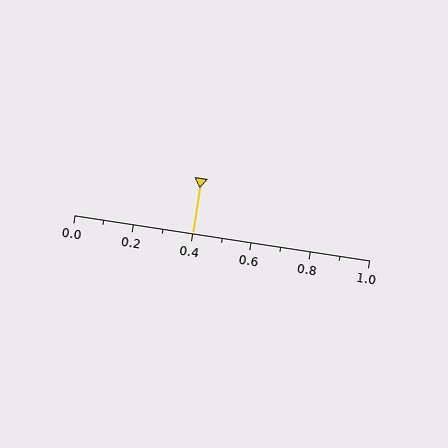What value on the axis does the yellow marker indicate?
The marker indicates approximately 0.4.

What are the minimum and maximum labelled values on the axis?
The axis runs from 0.0 to 1.0.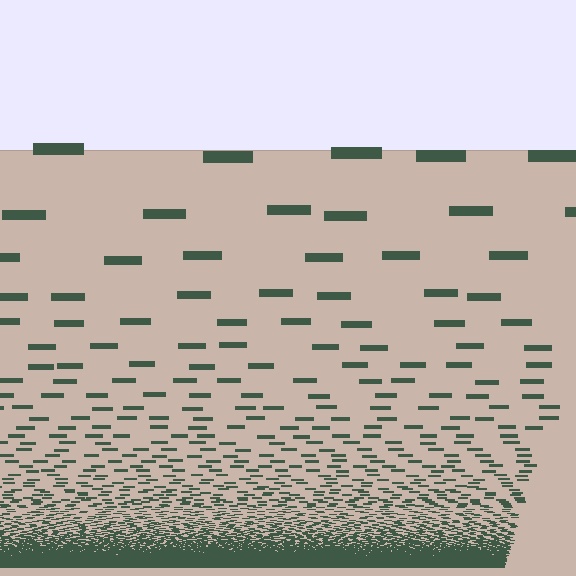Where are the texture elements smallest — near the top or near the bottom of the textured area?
Near the bottom.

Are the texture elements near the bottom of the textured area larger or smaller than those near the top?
Smaller. The gradient is inverted — elements near the bottom are smaller and denser.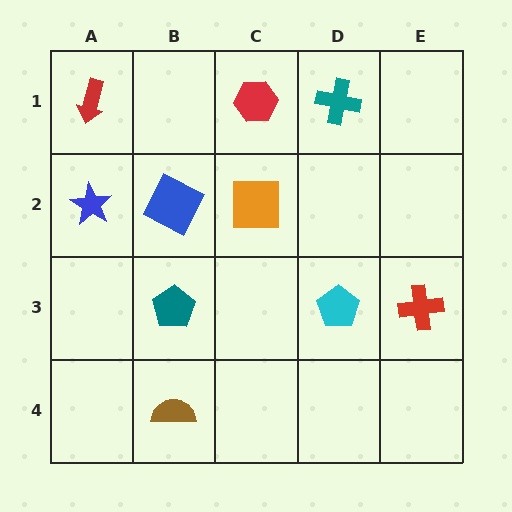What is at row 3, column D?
A cyan pentagon.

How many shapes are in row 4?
1 shape.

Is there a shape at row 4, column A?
No, that cell is empty.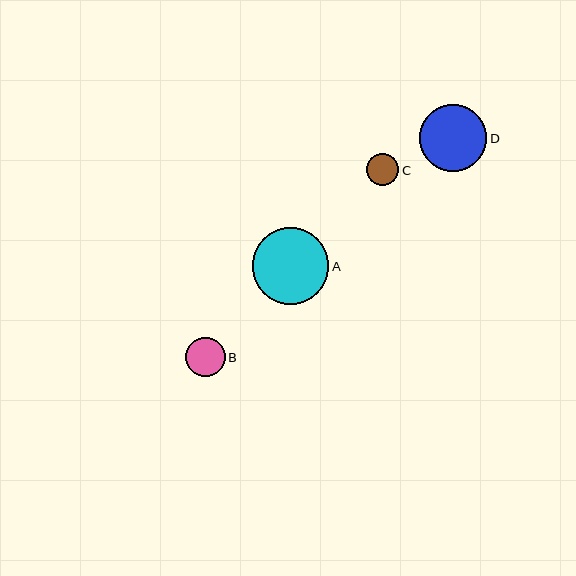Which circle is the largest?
Circle A is the largest with a size of approximately 76 pixels.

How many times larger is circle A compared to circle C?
Circle A is approximately 2.4 times the size of circle C.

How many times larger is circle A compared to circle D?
Circle A is approximately 1.1 times the size of circle D.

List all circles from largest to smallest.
From largest to smallest: A, D, B, C.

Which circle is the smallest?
Circle C is the smallest with a size of approximately 32 pixels.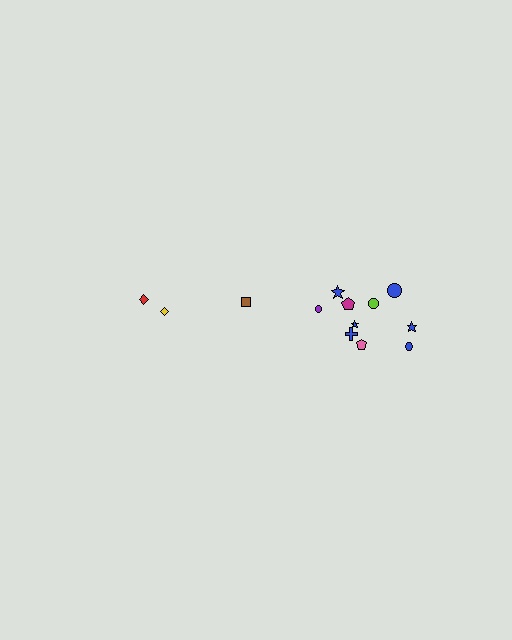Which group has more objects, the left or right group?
The right group.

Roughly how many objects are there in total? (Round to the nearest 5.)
Roughly 15 objects in total.